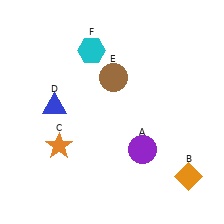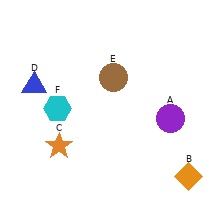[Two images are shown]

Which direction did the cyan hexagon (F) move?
The cyan hexagon (F) moved down.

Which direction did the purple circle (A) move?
The purple circle (A) moved up.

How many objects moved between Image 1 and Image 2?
3 objects moved between the two images.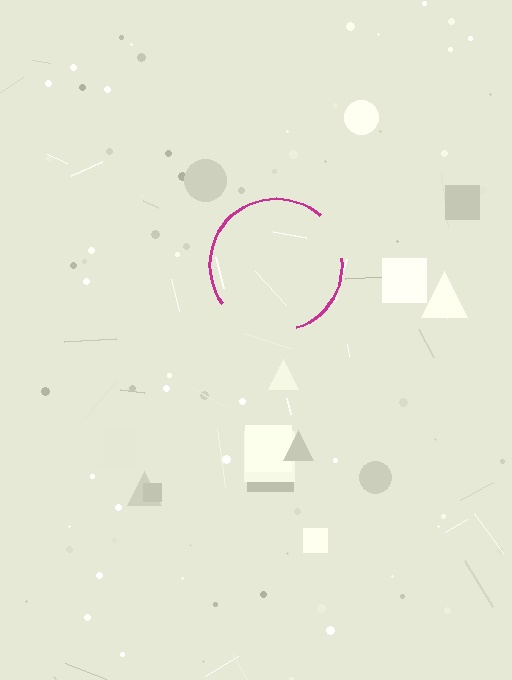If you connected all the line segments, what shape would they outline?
They would outline a circle.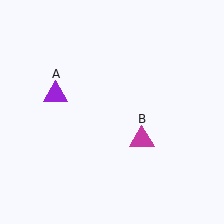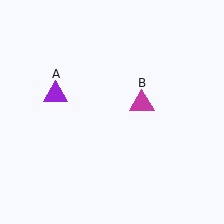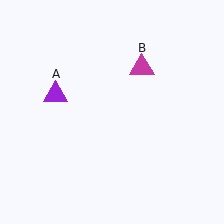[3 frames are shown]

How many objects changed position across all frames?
1 object changed position: magenta triangle (object B).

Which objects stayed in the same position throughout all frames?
Purple triangle (object A) remained stationary.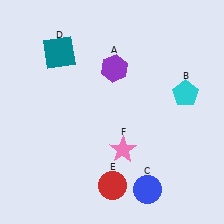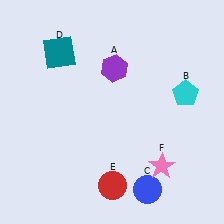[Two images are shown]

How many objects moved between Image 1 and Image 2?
1 object moved between the two images.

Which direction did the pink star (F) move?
The pink star (F) moved right.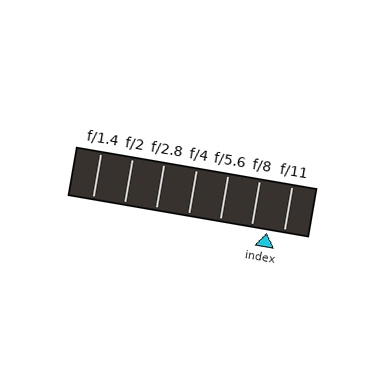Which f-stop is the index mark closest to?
The index mark is closest to f/11.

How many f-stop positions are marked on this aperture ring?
There are 7 f-stop positions marked.